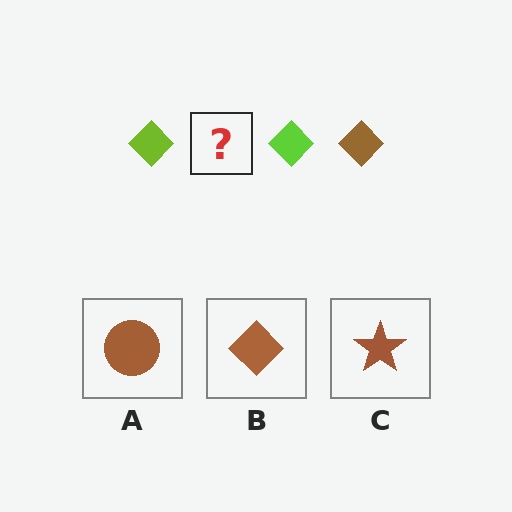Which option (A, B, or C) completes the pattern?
B.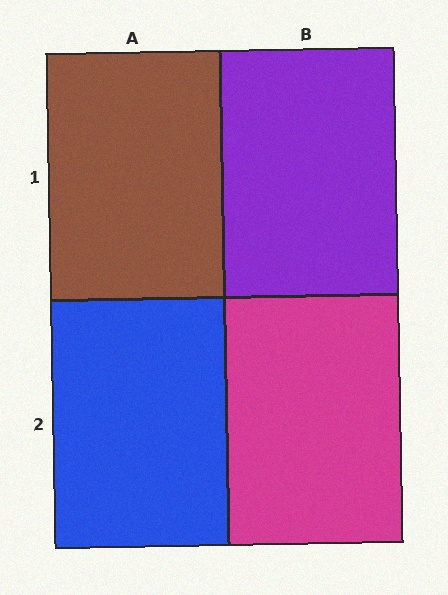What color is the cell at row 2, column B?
Magenta.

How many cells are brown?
1 cell is brown.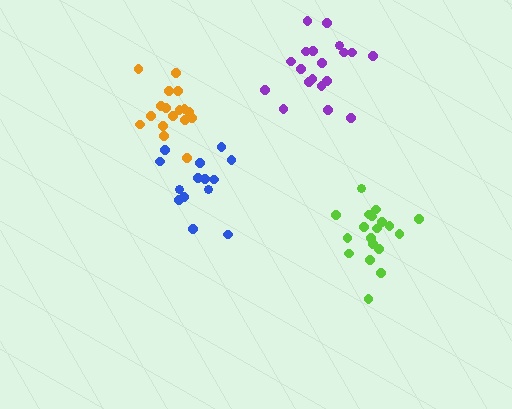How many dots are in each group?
Group 1: 19 dots, Group 2: 19 dots, Group 3: 17 dots, Group 4: 14 dots (69 total).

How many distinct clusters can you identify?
There are 4 distinct clusters.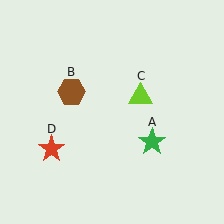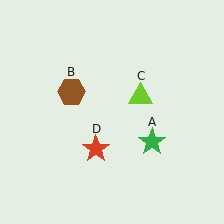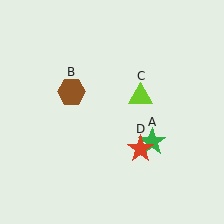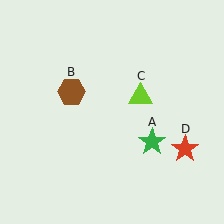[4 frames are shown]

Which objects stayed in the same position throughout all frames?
Green star (object A) and brown hexagon (object B) and lime triangle (object C) remained stationary.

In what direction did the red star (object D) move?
The red star (object D) moved right.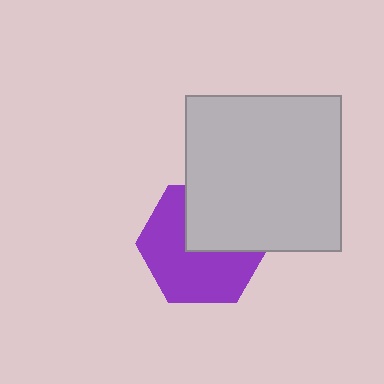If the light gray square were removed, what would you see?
You would see the complete purple hexagon.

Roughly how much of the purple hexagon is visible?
About half of it is visible (roughly 62%).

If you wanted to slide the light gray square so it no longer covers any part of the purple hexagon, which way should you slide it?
Slide it up — that is the most direct way to separate the two shapes.